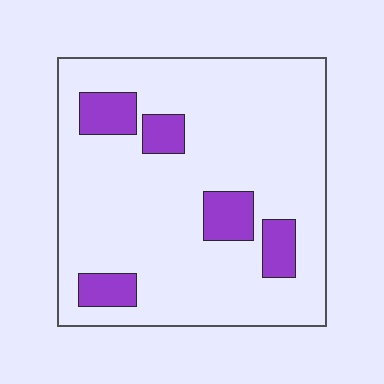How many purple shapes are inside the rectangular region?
5.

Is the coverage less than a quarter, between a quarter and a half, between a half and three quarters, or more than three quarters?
Less than a quarter.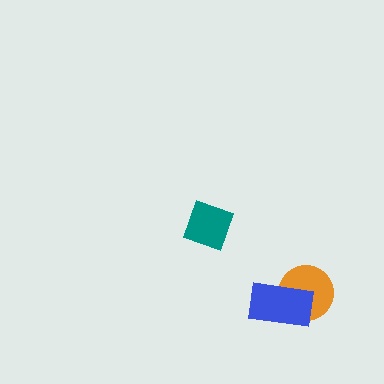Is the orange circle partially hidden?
Yes, it is partially covered by another shape.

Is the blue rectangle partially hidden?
No, no other shape covers it.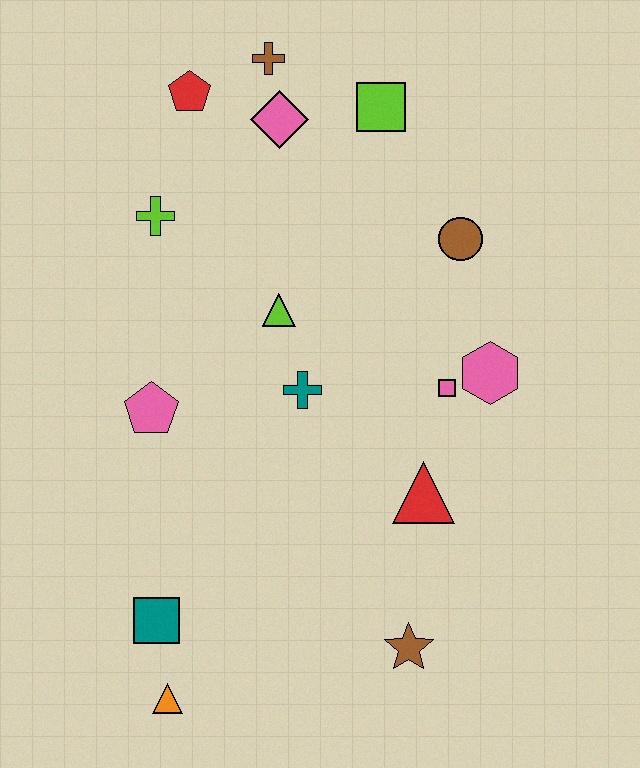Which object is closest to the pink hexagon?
The pink square is closest to the pink hexagon.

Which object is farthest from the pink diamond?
The orange triangle is farthest from the pink diamond.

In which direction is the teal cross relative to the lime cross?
The teal cross is below the lime cross.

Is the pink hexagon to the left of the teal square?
No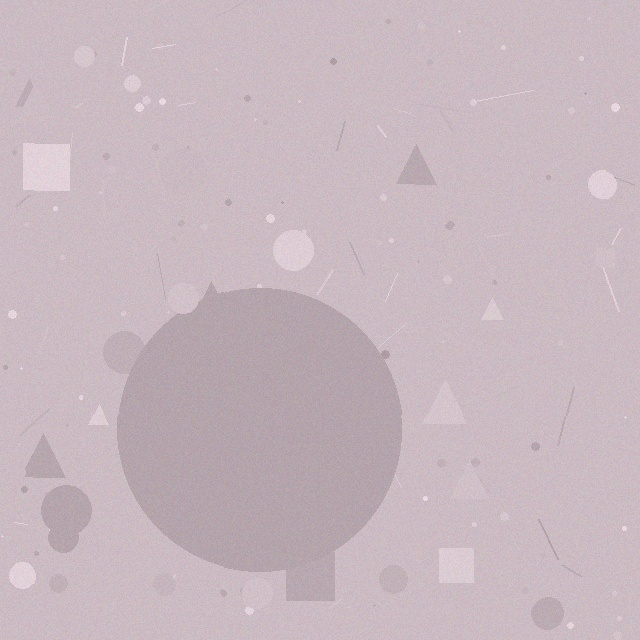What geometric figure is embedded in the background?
A circle is embedded in the background.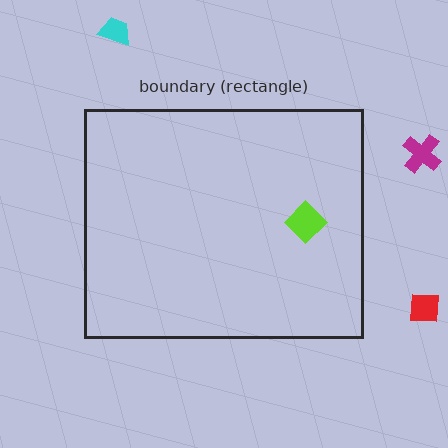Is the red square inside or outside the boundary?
Outside.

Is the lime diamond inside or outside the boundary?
Inside.